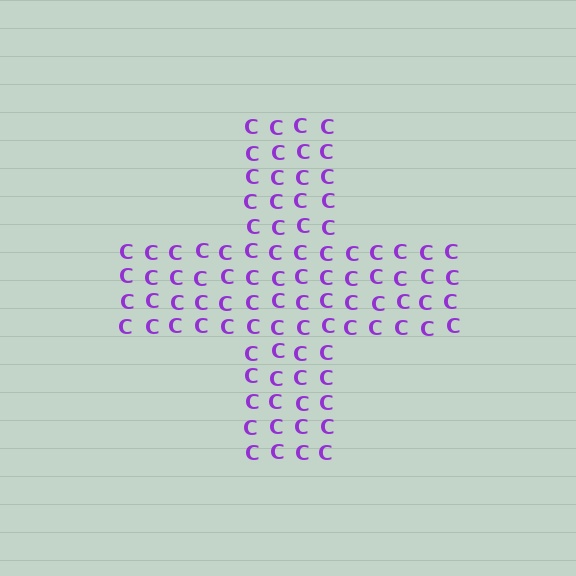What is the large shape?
The large shape is a cross.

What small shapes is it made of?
It is made of small letter C's.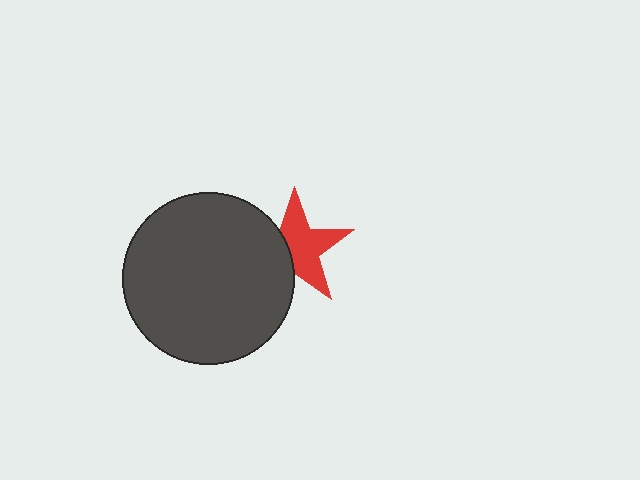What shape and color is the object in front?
The object in front is a dark gray circle.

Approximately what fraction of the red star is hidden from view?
Roughly 38% of the red star is hidden behind the dark gray circle.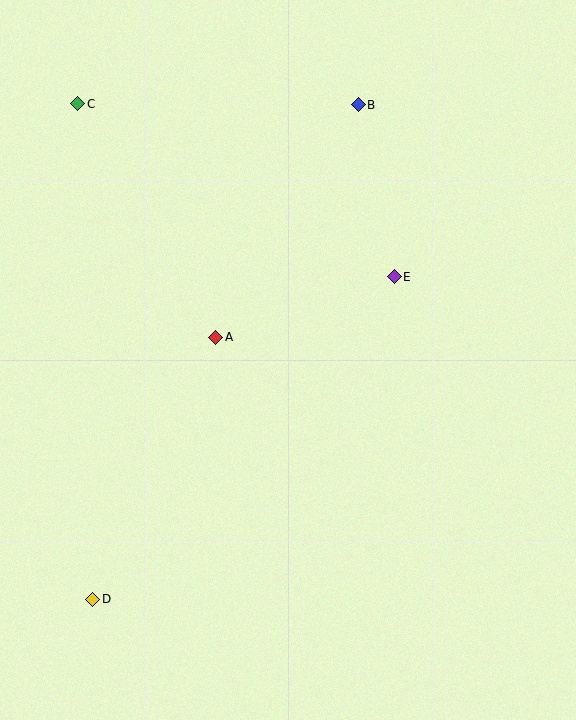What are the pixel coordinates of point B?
Point B is at (358, 105).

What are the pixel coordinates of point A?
Point A is at (216, 337).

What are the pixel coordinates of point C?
Point C is at (78, 104).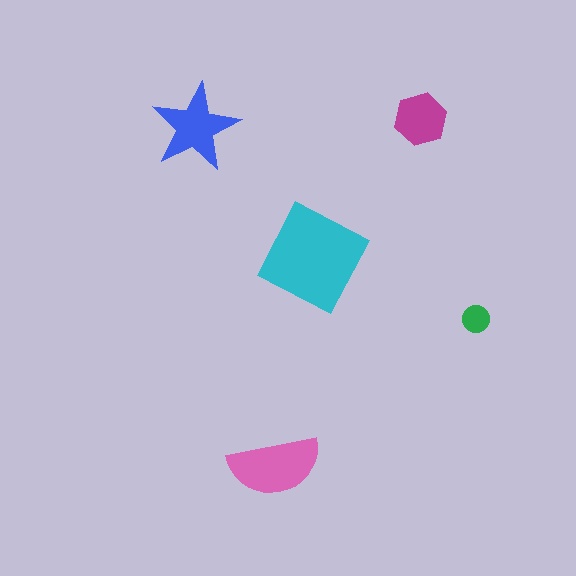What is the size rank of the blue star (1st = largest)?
3rd.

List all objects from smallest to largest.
The green circle, the magenta hexagon, the blue star, the pink semicircle, the cyan diamond.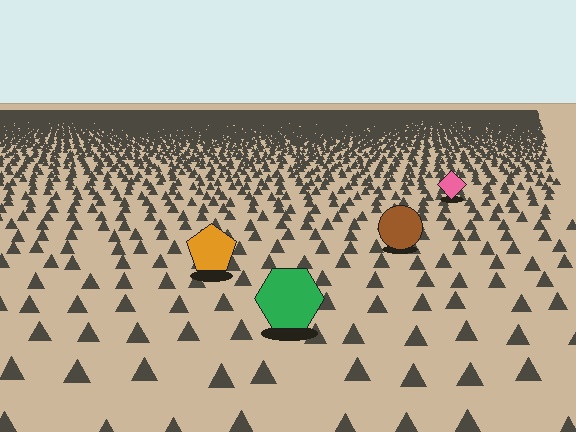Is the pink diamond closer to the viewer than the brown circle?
No. The brown circle is closer — you can tell from the texture gradient: the ground texture is coarser near it.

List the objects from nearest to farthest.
From nearest to farthest: the green hexagon, the orange pentagon, the brown circle, the pink diamond.